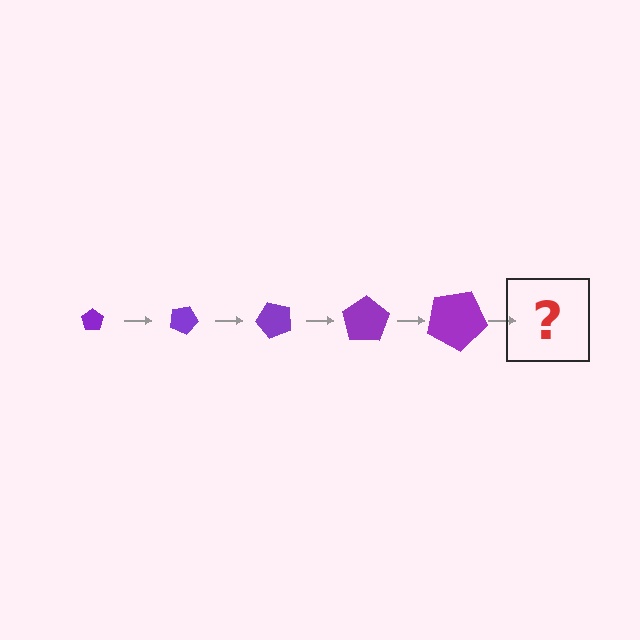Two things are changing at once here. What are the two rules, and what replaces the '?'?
The two rules are that the pentagon grows larger each step and it rotates 25 degrees each step. The '?' should be a pentagon, larger than the previous one and rotated 125 degrees from the start.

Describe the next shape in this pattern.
It should be a pentagon, larger than the previous one and rotated 125 degrees from the start.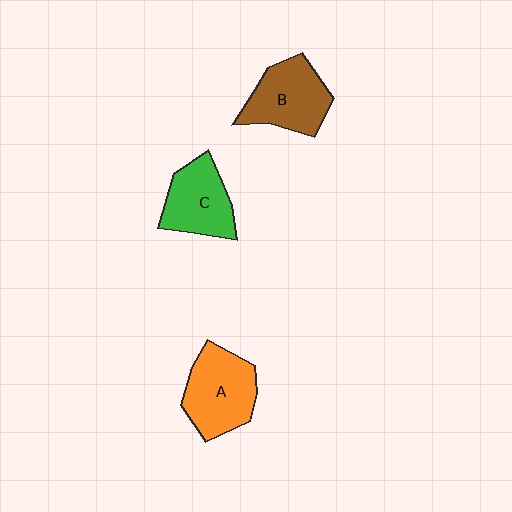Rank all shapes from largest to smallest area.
From largest to smallest: A (orange), B (brown), C (green).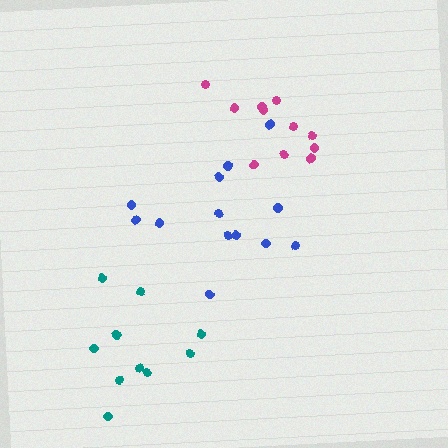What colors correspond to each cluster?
The clusters are colored: magenta, teal, blue.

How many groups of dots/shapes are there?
There are 3 groups.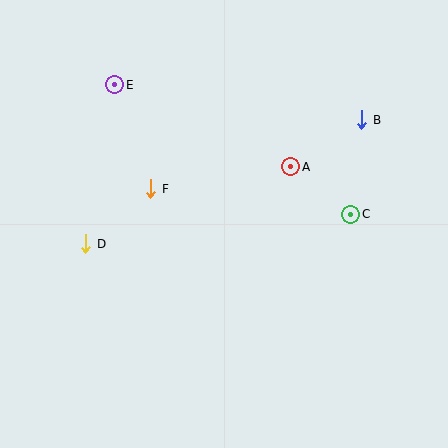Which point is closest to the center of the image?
Point F at (151, 189) is closest to the center.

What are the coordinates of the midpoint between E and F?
The midpoint between E and F is at (133, 137).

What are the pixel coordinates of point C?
Point C is at (351, 214).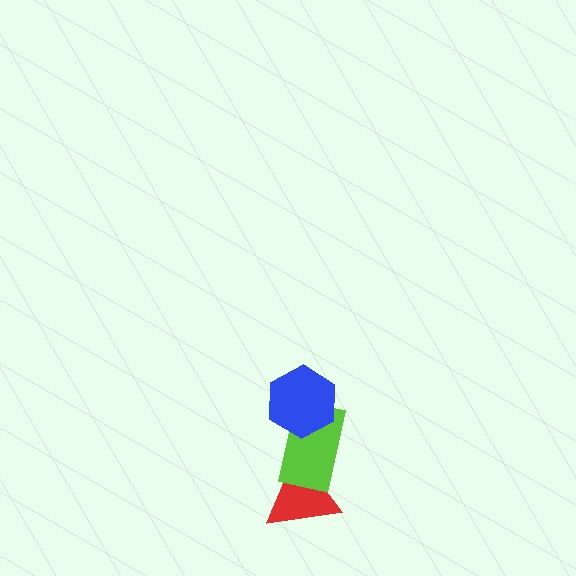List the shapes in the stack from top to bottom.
From top to bottom: the blue hexagon, the lime rectangle, the red triangle.